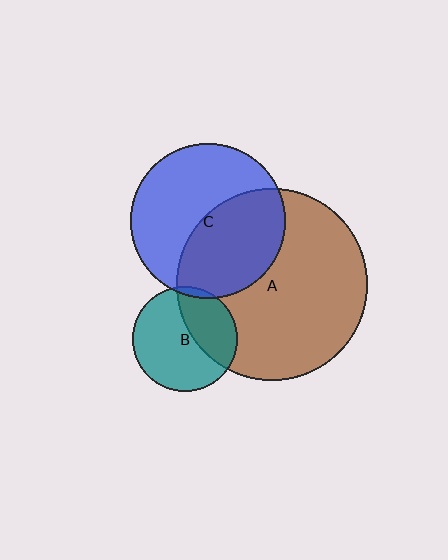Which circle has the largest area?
Circle A (brown).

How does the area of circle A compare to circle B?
Approximately 3.3 times.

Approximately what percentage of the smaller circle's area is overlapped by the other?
Approximately 45%.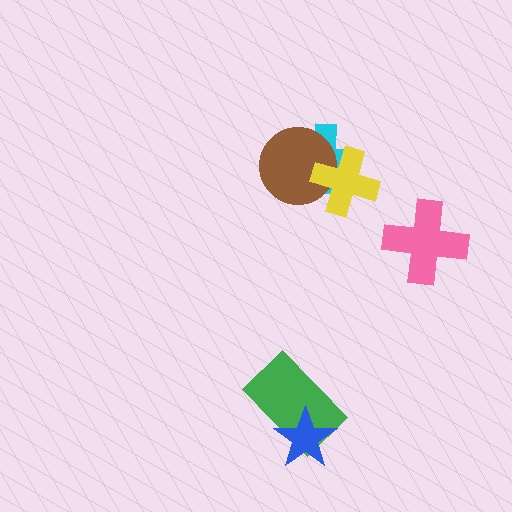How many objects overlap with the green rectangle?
1 object overlaps with the green rectangle.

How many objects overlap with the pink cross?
0 objects overlap with the pink cross.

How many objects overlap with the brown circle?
2 objects overlap with the brown circle.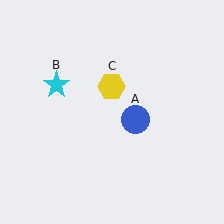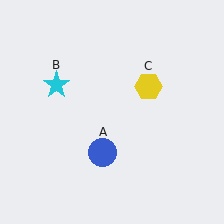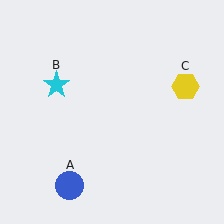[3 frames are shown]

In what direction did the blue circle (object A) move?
The blue circle (object A) moved down and to the left.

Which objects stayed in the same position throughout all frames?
Cyan star (object B) remained stationary.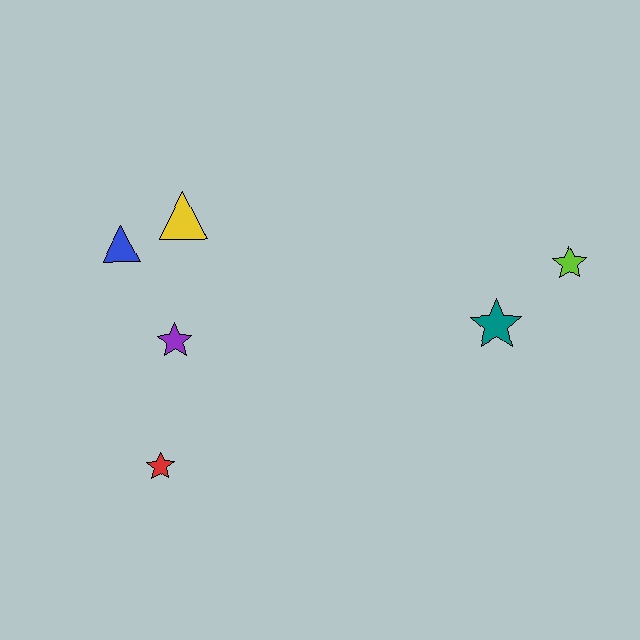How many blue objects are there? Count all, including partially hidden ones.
There is 1 blue object.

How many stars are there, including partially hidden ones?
There are 4 stars.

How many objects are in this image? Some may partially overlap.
There are 6 objects.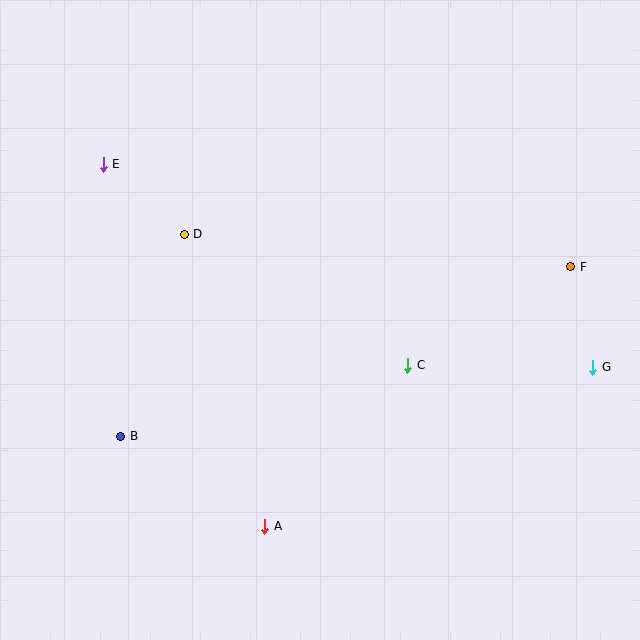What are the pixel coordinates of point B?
Point B is at (121, 436).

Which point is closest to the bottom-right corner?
Point G is closest to the bottom-right corner.